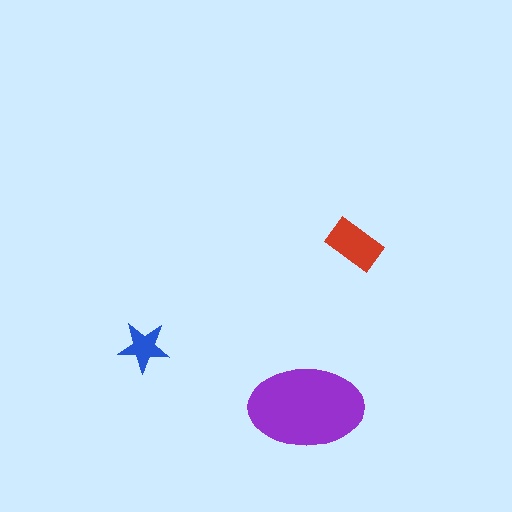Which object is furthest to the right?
The red rectangle is rightmost.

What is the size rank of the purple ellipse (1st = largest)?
1st.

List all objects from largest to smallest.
The purple ellipse, the red rectangle, the blue star.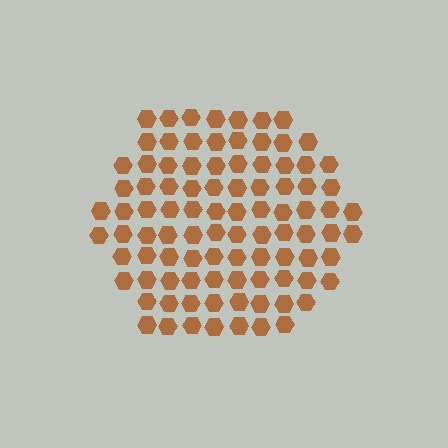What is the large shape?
The large shape is a hexagon.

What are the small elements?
The small elements are hexagons.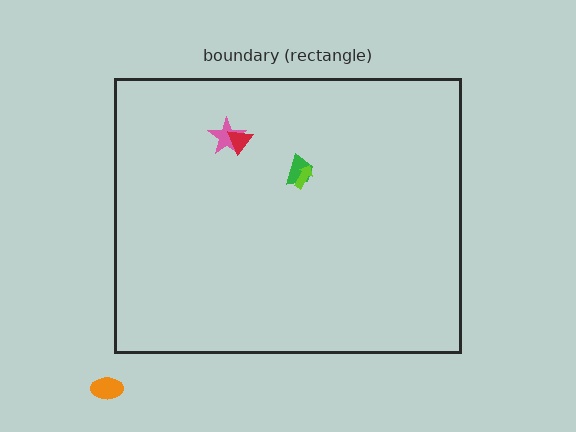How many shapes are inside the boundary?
4 inside, 1 outside.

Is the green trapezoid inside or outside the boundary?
Inside.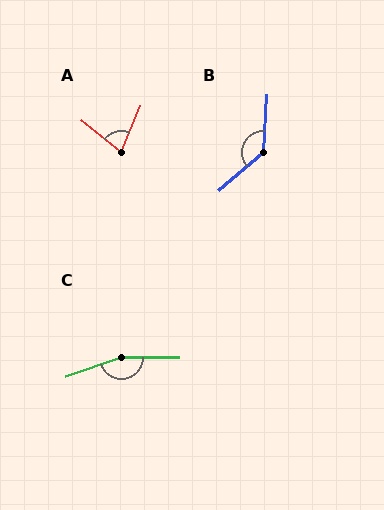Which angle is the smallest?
A, at approximately 74 degrees.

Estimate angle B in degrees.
Approximately 134 degrees.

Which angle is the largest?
C, at approximately 161 degrees.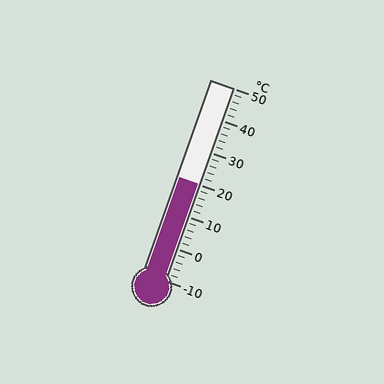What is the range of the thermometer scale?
The thermometer scale ranges from -10°C to 50°C.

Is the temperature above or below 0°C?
The temperature is above 0°C.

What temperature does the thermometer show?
The thermometer shows approximately 20°C.